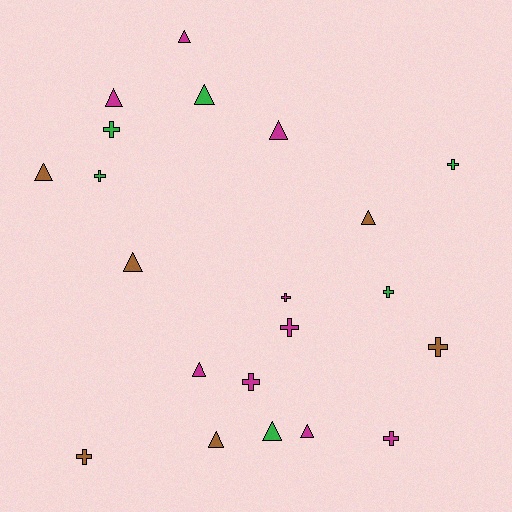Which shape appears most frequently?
Triangle, with 11 objects.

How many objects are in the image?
There are 21 objects.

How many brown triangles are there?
There are 4 brown triangles.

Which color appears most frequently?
Magenta, with 9 objects.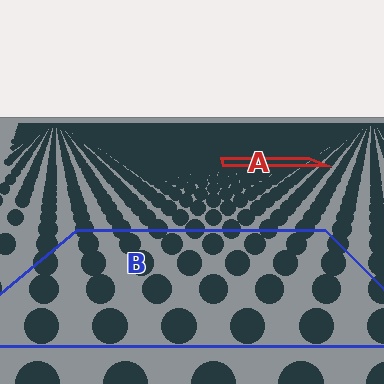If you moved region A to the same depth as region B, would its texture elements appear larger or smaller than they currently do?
They would appear larger. At a closer depth, the same texture elements are projected at a bigger on-screen size.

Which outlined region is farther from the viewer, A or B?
Region A is farther from the viewer — the texture elements inside it appear smaller and more densely packed.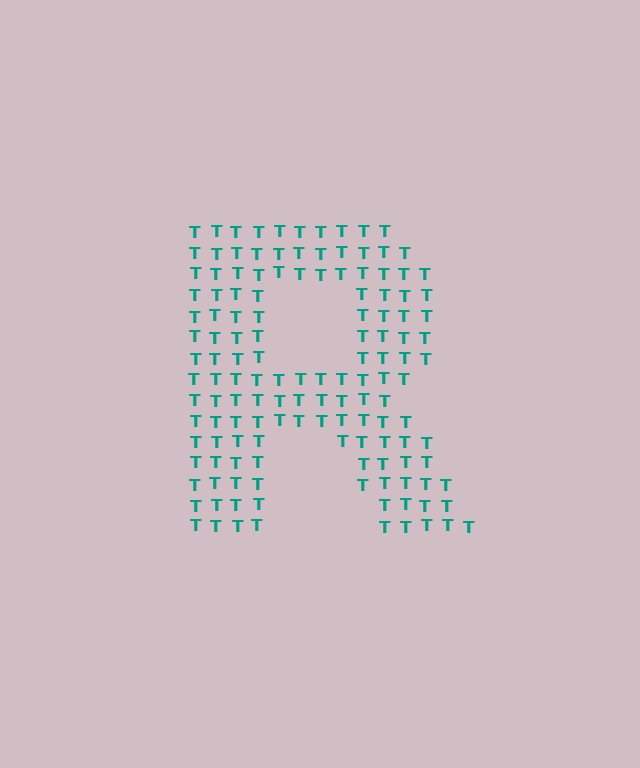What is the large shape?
The large shape is the letter R.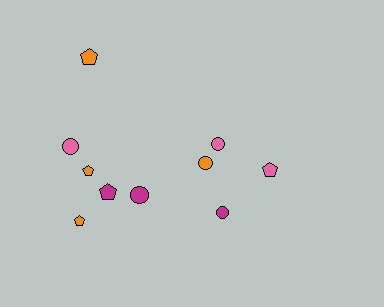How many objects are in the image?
There are 10 objects.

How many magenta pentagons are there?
There is 1 magenta pentagon.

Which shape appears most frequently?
Pentagon, with 5 objects.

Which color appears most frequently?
Orange, with 4 objects.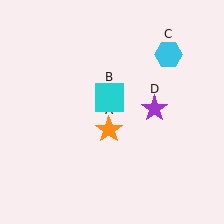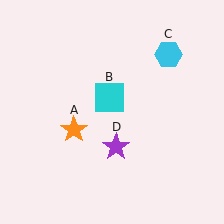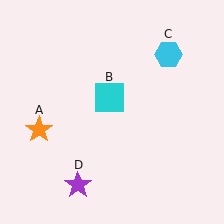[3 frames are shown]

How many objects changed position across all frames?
2 objects changed position: orange star (object A), purple star (object D).